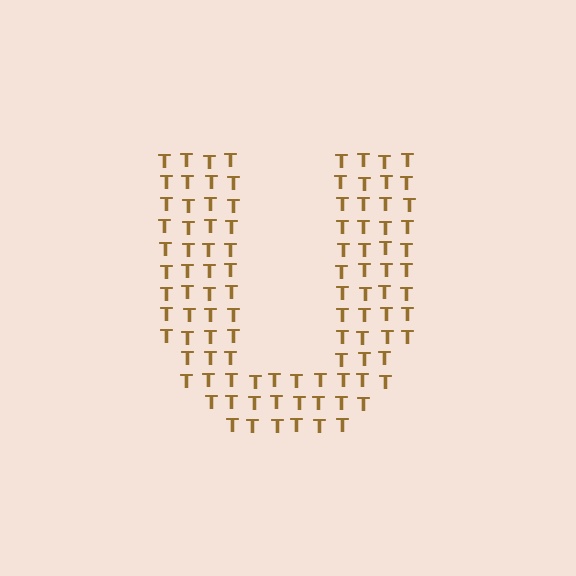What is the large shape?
The large shape is the letter U.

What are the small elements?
The small elements are letter T's.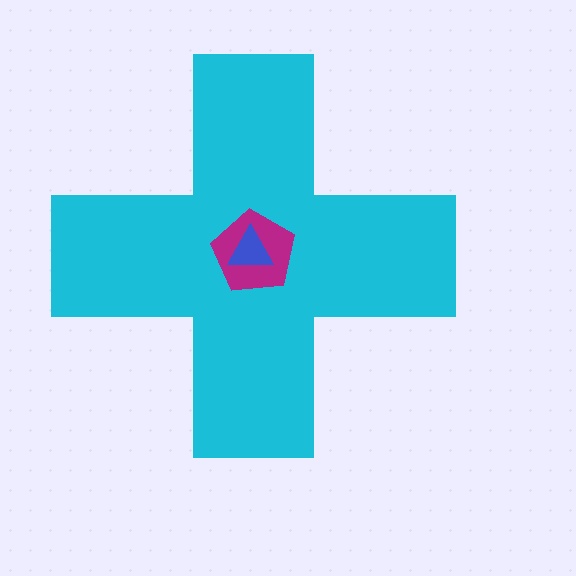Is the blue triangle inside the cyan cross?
Yes.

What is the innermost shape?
The blue triangle.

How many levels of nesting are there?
3.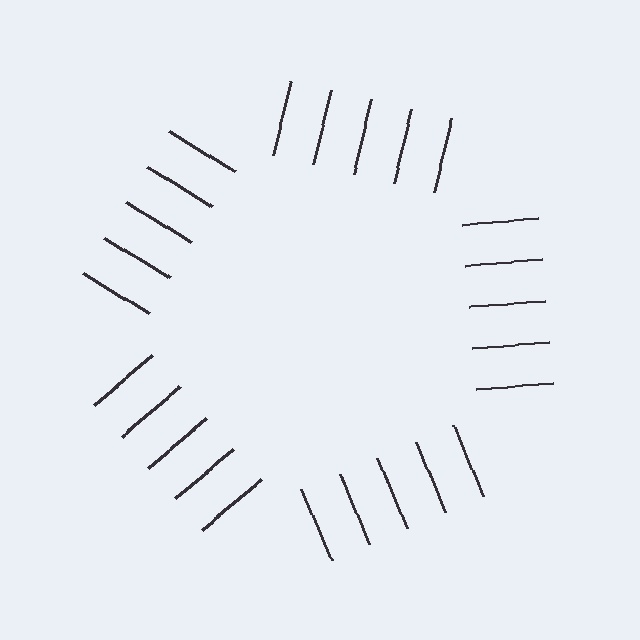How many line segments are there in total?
25 — 5 along each of the 5 edges.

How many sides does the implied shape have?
5 sides — the line-ends trace a pentagon.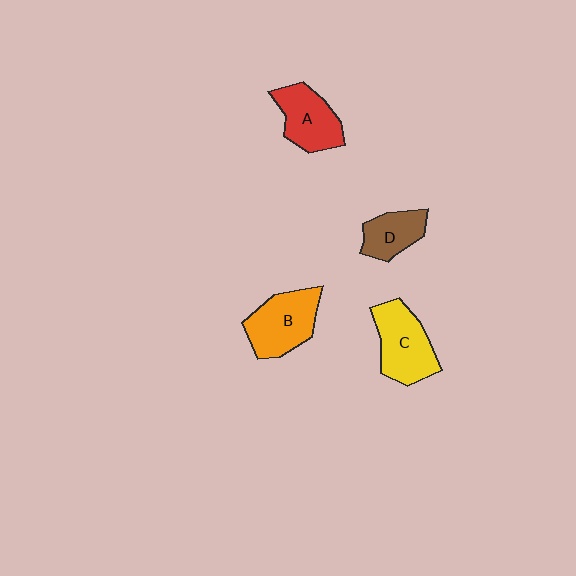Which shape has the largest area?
Shape C (yellow).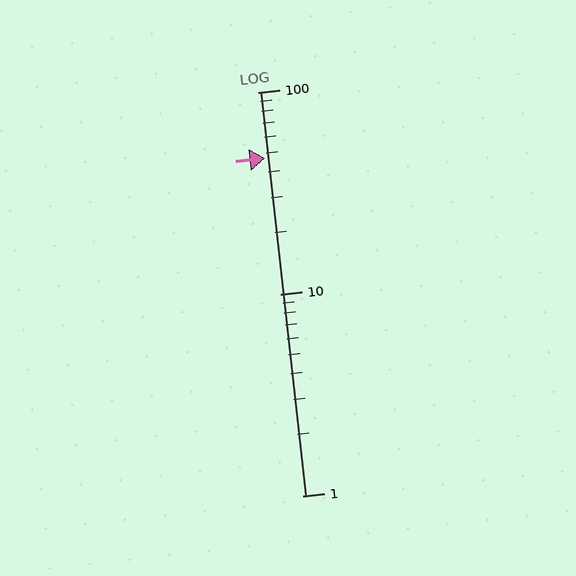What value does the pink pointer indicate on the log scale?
The pointer indicates approximately 47.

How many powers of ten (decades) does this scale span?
The scale spans 2 decades, from 1 to 100.